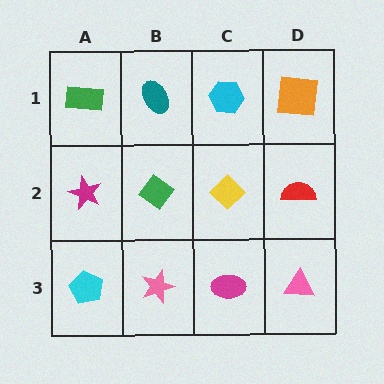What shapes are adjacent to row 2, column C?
A cyan hexagon (row 1, column C), a magenta ellipse (row 3, column C), a green diamond (row 2, column B), a red semicircle (row 2, column D).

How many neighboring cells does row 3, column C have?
3.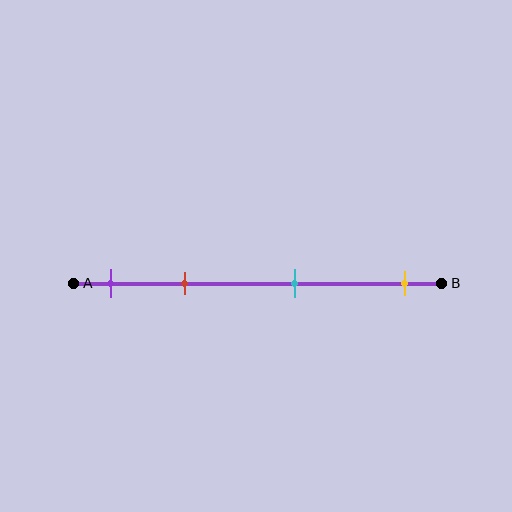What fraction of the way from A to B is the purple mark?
The purple mark is approximately 10% (0.1) of the way from A to B.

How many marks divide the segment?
There are 4 marks dividing the segment.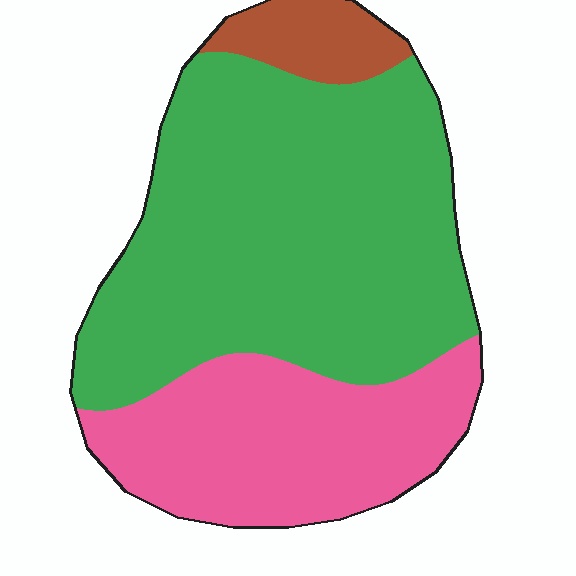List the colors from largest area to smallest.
From largest to smallest: green, pink, brown.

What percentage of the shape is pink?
Pink covers 31% of the shape.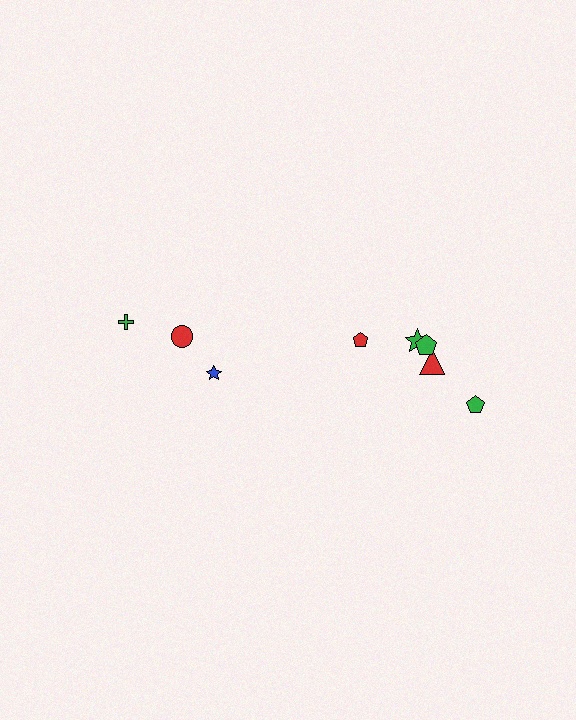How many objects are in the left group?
There are 3 objects.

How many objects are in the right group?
There are 5 objects.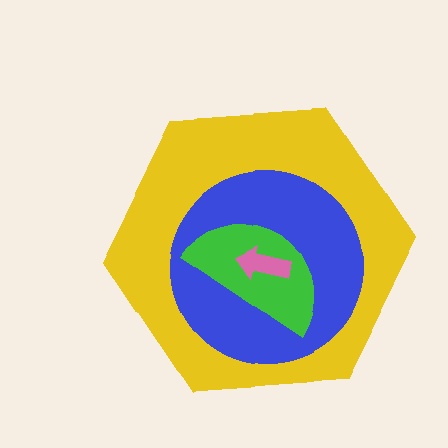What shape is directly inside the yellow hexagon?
The blue circle.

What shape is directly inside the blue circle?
The green semicircle.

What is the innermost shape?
The pink arrow.